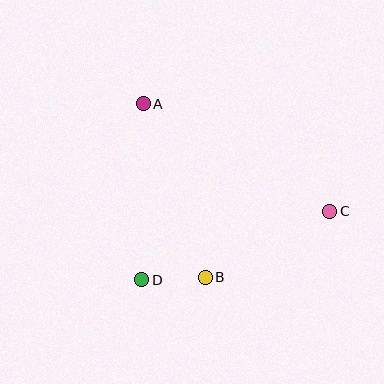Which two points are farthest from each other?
Points A and C are farthest from each other.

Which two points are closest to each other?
Points B and D are closest to each other.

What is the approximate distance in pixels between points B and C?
The distance between B and C is approximately 141 pixels.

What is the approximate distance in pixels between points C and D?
The distance between C and D is approximately 200 pixels.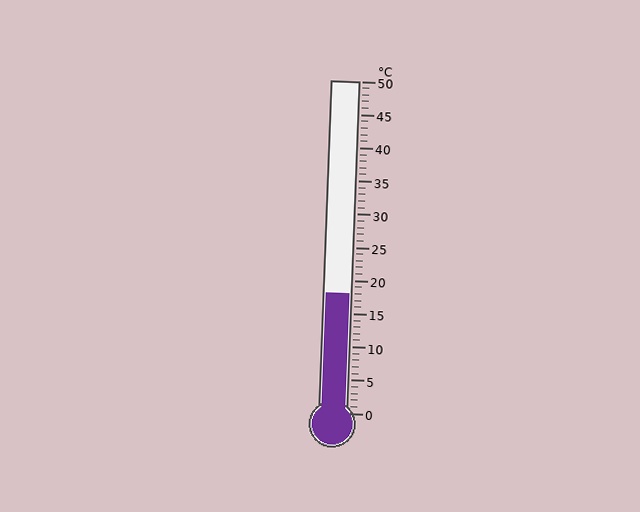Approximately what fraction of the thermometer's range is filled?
The thermometer is filled to approximately 35% of its range.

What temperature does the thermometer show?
The thermometer shows approximately 18°C.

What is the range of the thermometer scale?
The thermometer scale ranges from 0°C to 50°C.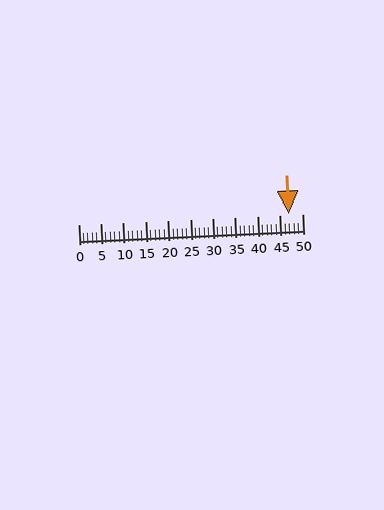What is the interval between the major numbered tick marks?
The major tick marks are spaced 5 units apart.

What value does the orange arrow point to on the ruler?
The orange arrow points to approximately 47.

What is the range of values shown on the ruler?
The ruler shows values from 0 to 50.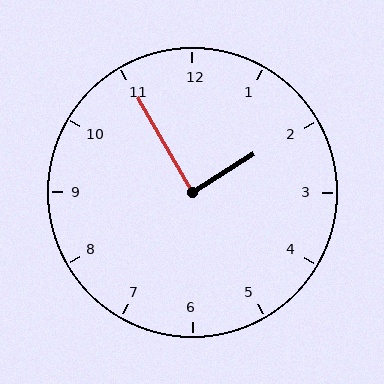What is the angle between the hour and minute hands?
Approximately 88 degrees.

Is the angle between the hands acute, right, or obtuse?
It is right.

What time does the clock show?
1:55.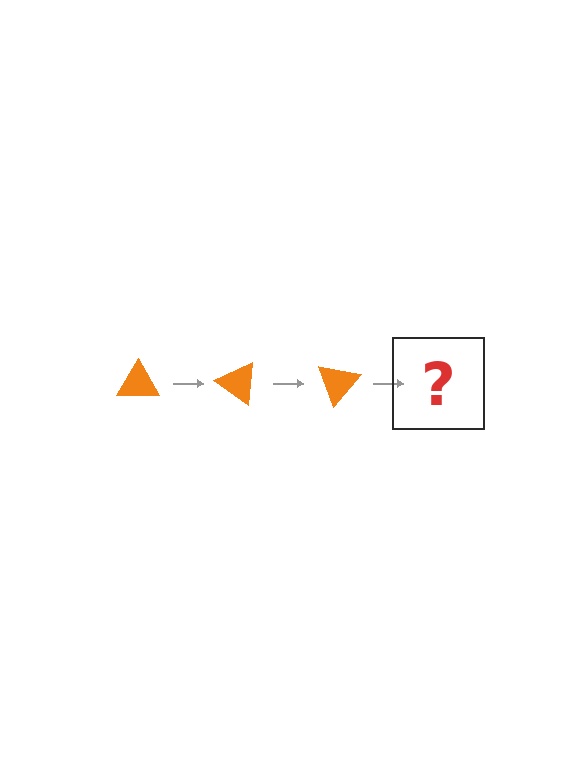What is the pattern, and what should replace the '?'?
The pattern is that the triangle rotates 35 degrees each step. The '?' should be an orange triangle rotated 105 degrees.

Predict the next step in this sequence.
The next step is an orange triangle rotated 105 degrees.